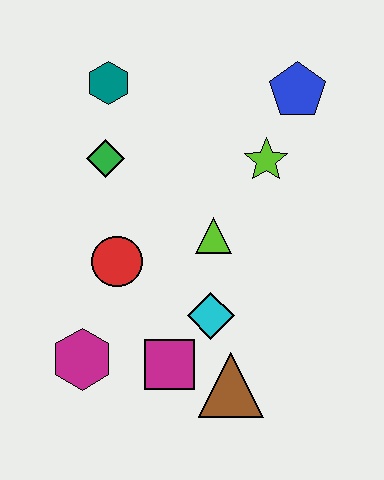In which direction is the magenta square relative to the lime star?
The magenta square is below the lime star.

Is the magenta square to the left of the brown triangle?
Yes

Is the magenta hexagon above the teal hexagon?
No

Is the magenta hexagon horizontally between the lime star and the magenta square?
No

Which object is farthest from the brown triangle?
The teal hexagon is farthest from the brown triangle.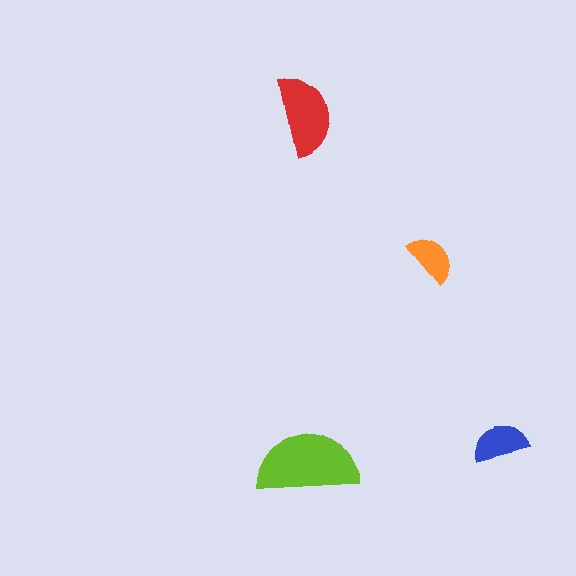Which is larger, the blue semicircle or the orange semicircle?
The blue one.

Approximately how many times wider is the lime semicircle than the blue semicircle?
About 2 times wider.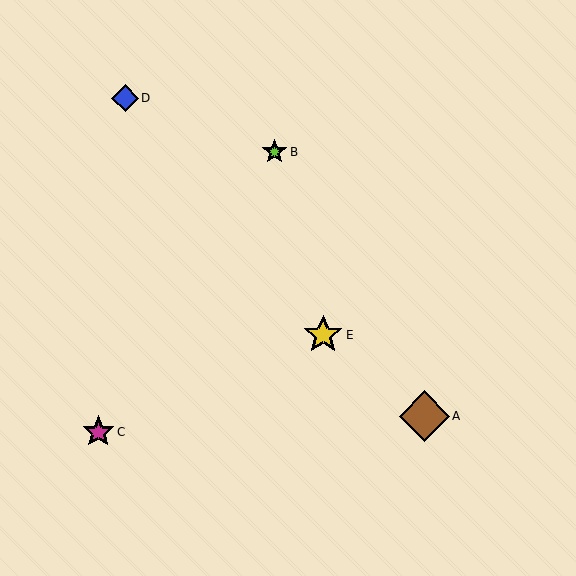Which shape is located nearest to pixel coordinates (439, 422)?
The brown diamond (labeled A) at (424, 416) is nearest to that location.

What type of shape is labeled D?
Shape D is a blue diamond.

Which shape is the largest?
The brown diamond (labeled A) is the largest.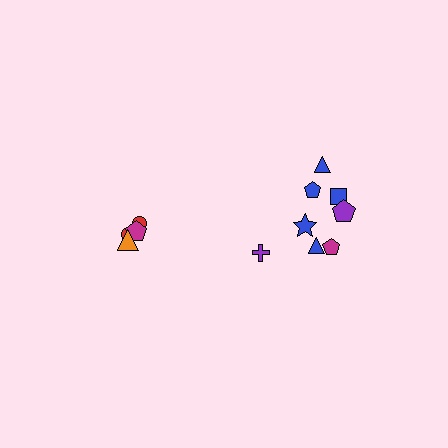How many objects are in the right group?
There are 8 objects.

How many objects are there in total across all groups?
There are 12 objects.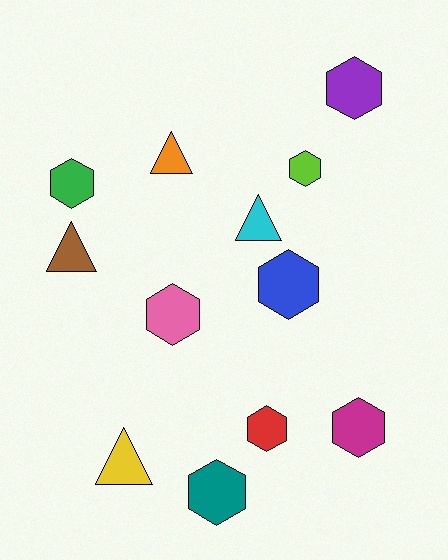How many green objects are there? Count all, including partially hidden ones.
There is 1 green object.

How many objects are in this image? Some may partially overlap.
There are 12 objects.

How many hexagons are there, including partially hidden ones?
There are 8 hexagons.